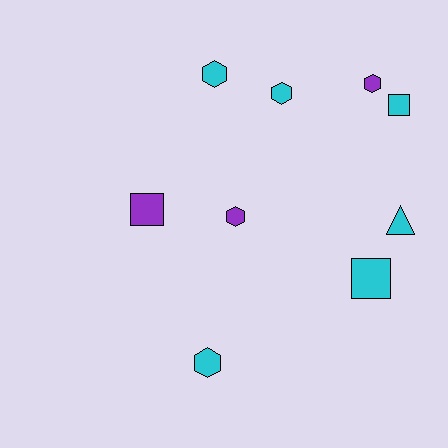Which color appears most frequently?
Cyan, with 6 objects.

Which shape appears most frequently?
Hexagon, with 5 objects.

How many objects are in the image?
There are 9 objects.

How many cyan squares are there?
There are 2 cyan squares.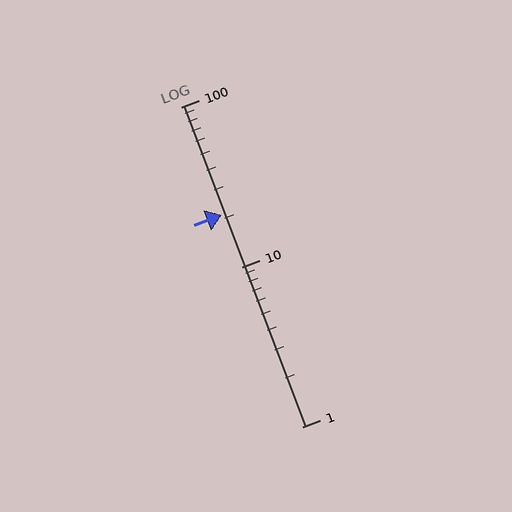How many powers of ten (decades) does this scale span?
The scale spans 2 decades, from 1 to 100.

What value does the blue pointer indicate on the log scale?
The pointer indicates approximately 21.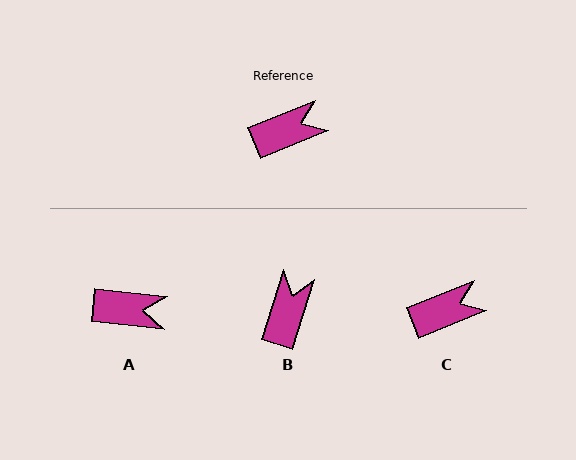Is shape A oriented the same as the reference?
No, it is off by about 28 degrees.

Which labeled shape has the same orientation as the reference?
C.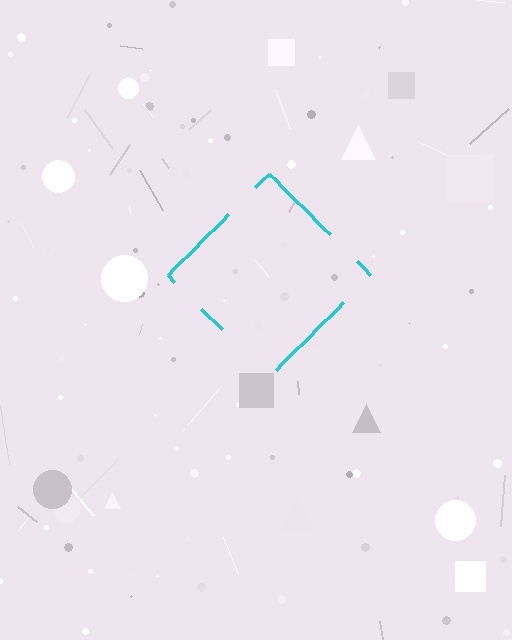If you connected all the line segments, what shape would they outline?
They would outline a diamond.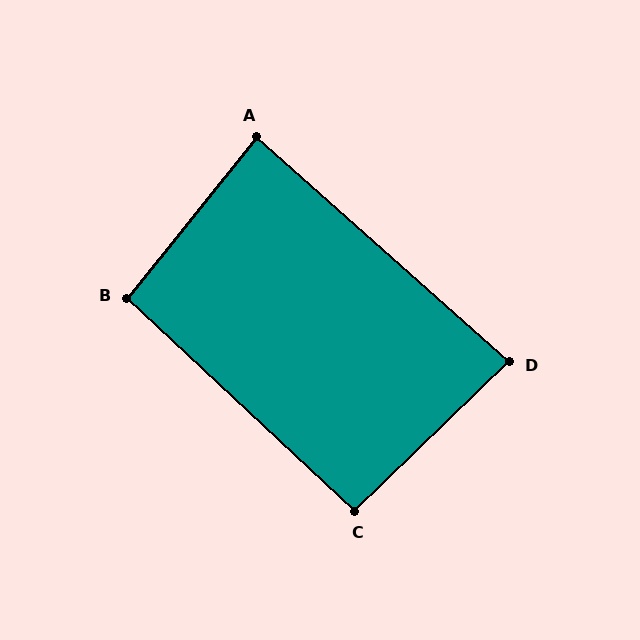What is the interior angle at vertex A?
Approximately 87 degrees (approximately right).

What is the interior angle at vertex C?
Approximately 93 degrees (approximately right).